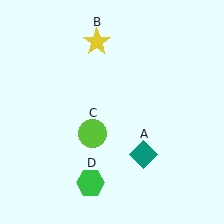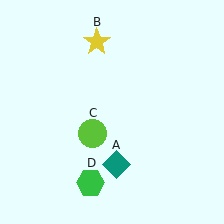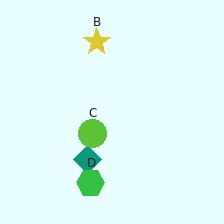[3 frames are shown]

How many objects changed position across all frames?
1 object changed position: teal diamond (object A).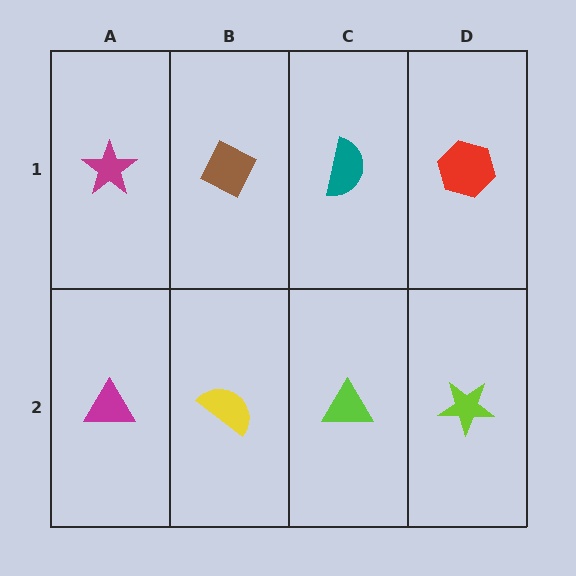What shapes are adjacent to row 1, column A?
A magenta triangle (row 2, column A), a brown diamond (row 1, column B).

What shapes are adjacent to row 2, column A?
A magenta star (row 1, column A), a yellow semicircle (row 2, column B).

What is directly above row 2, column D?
A red hexagon.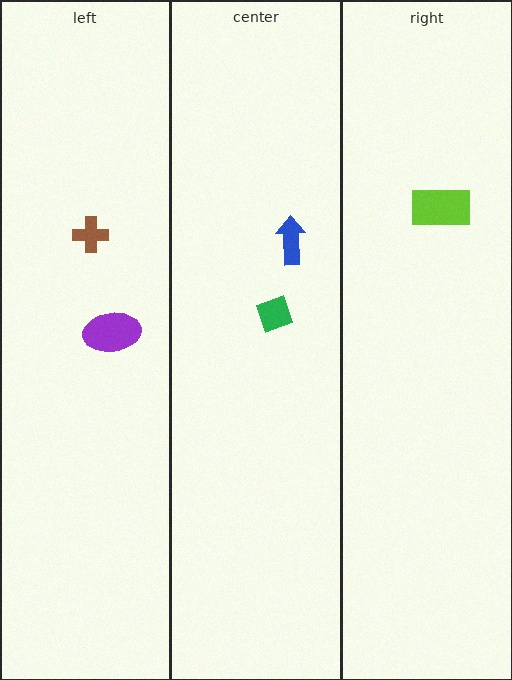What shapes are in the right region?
The lime rectangle.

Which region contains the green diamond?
The center region.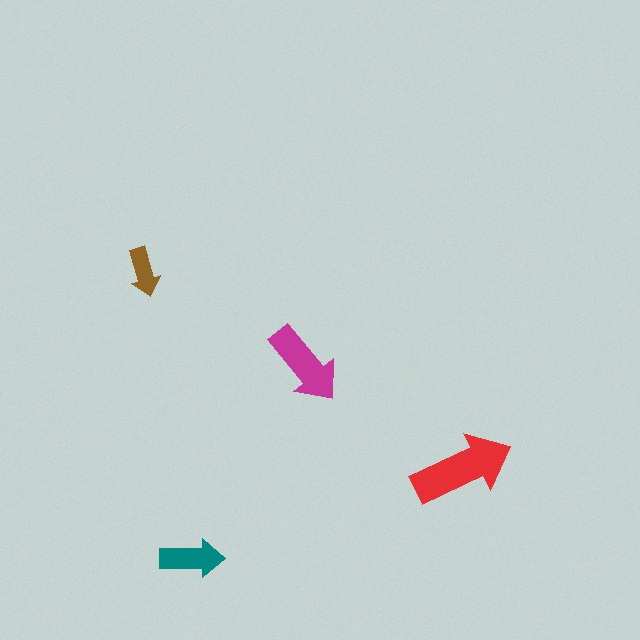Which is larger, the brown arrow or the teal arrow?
The teal one.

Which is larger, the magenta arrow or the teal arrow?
The magenta one.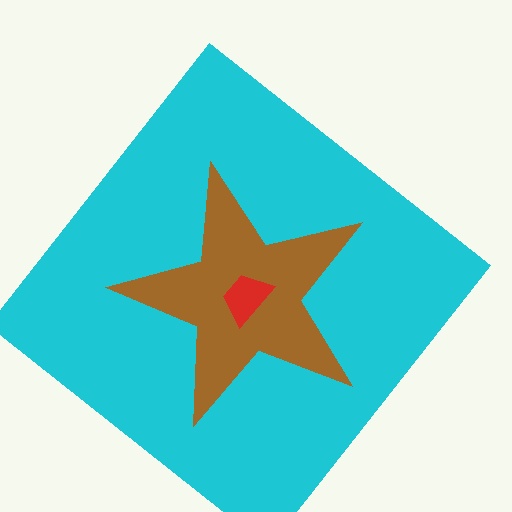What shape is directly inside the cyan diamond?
The brown star.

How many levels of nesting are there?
3.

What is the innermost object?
The red trapezoid.